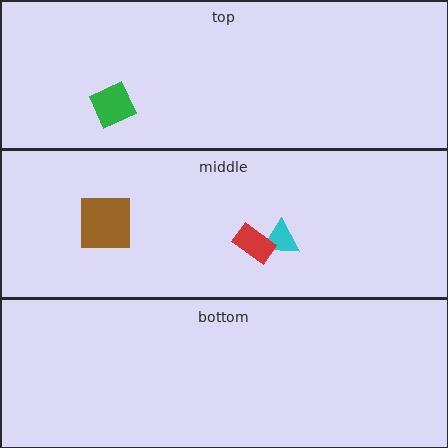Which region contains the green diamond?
The top region.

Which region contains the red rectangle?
The middle region.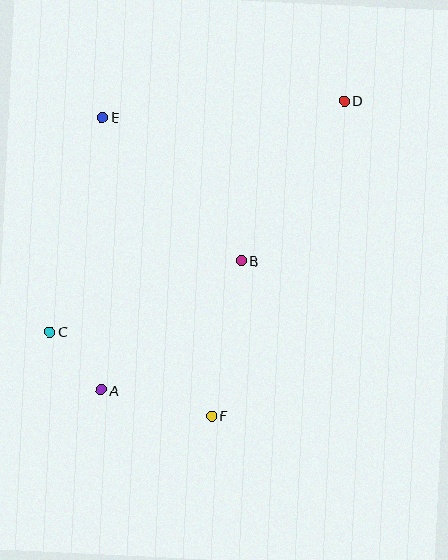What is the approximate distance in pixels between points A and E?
The distance between A and E is approximately 273 pixels.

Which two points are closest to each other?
Points A and C are closest to each other.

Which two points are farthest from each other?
Points A and D are farthest from each other.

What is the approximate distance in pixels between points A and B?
The distance between A and B is approximately 191 pixels.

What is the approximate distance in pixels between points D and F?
The distance between D and F is approximately 342 pixels.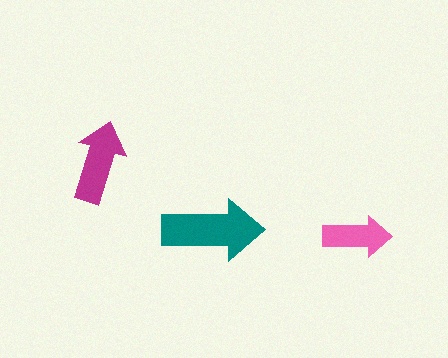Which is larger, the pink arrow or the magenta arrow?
The magenta one.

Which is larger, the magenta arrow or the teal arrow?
The teal one.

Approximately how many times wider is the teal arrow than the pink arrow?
About 1.5 times wider.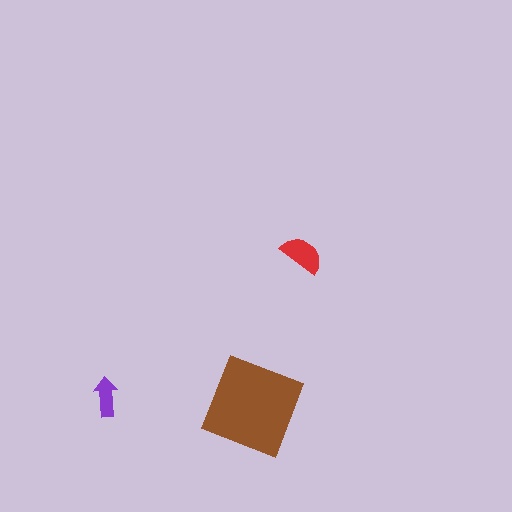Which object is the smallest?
The purple arrow.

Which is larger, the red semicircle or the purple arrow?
The red semicircle.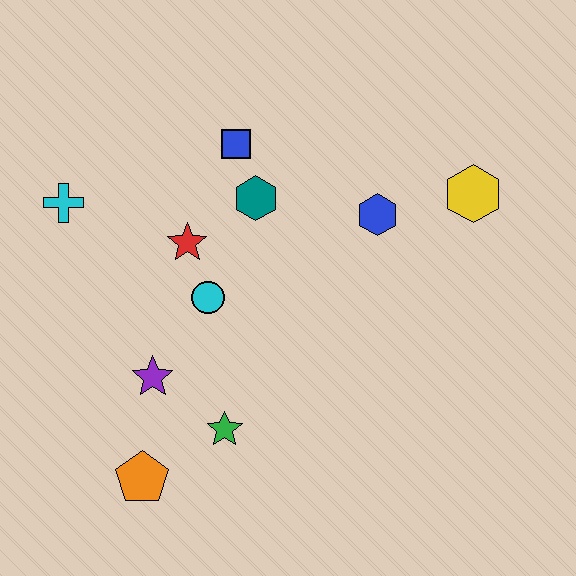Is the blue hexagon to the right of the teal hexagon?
Yes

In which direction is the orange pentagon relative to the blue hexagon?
The orange pentagon is below the blue hexagon.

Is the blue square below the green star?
No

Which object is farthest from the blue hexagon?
The orange pentagon is farthest from the blue hexagon.